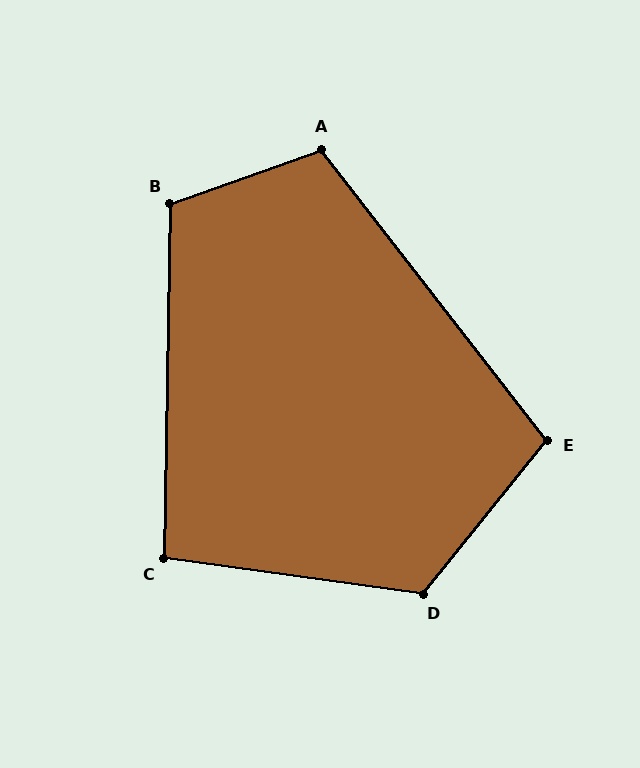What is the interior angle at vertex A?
Approximately 108 degrees (obtuse).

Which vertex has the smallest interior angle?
C, at approximately 97 degrees.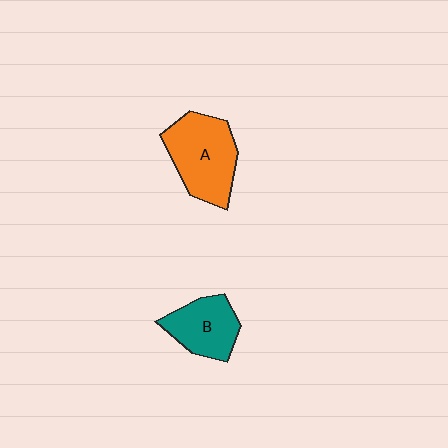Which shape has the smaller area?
Shape B (teal).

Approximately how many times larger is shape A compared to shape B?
Approximately 1.4 times.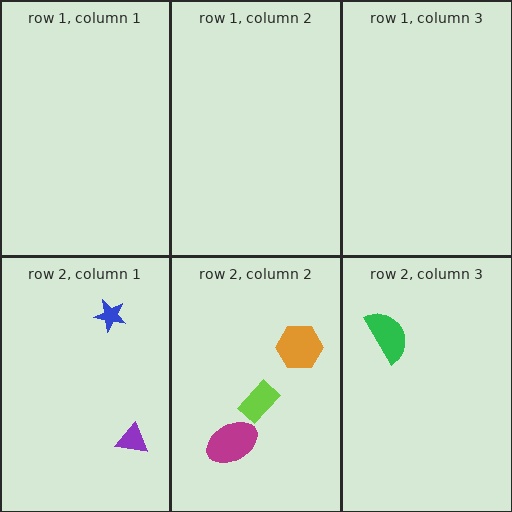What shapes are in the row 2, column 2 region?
The lime rectangle, the orange hexagon, the magenta ellipse.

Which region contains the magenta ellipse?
The row 2, column 2 region.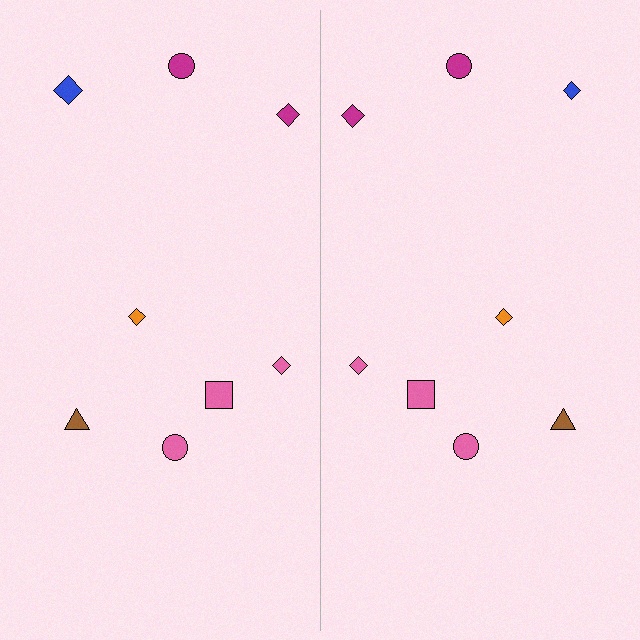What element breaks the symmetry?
The blue diamond on the right side has a different size than its mirror counterpart.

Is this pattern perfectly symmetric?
No, the pattern is not perfectly symmetric. The blue diamond on the right side has a different size than its mirror counterpart.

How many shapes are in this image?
There are 16 shapes in this image.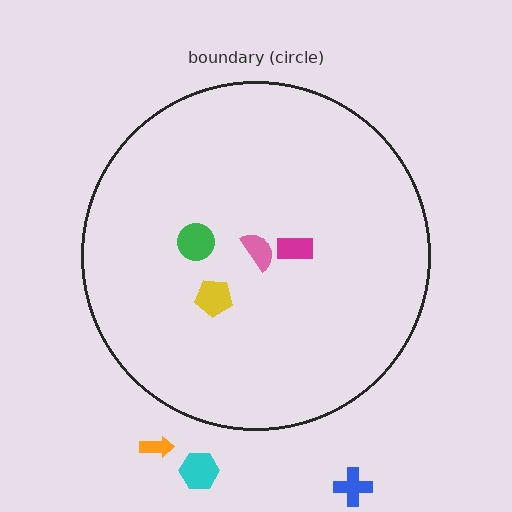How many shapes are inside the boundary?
4 inside, 3 outside.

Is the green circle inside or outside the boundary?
Inside.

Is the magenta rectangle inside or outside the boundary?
Inside.